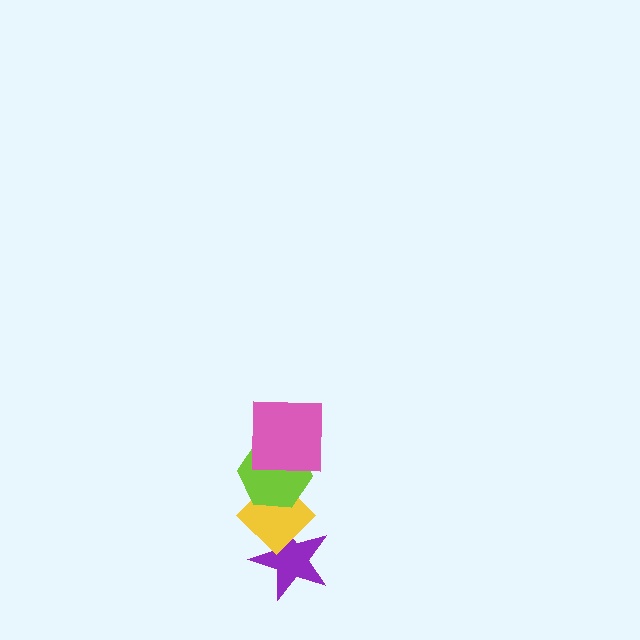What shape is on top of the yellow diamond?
The lime hexagon is on top of the yellow diamond.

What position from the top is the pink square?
The pink square is 1st from the top.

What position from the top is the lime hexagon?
The lime hexagon is 2nd from the top.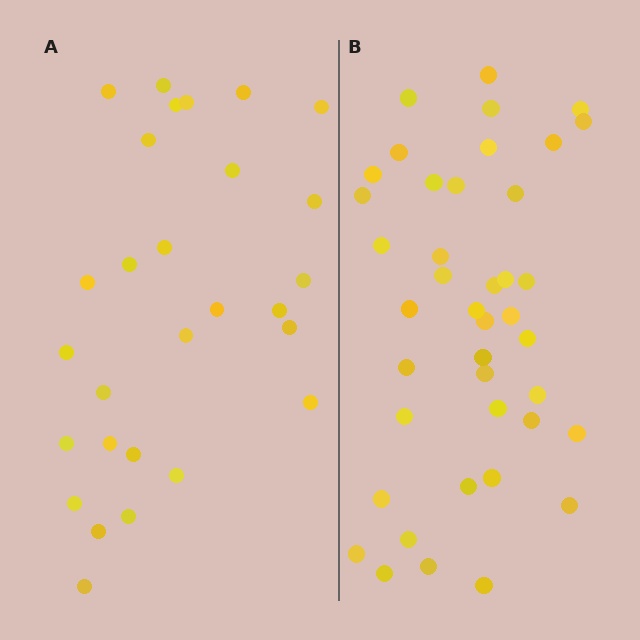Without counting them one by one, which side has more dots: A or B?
Region B (the right region) has more dots.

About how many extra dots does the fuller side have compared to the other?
Region B has approximately 15 more dots than region A.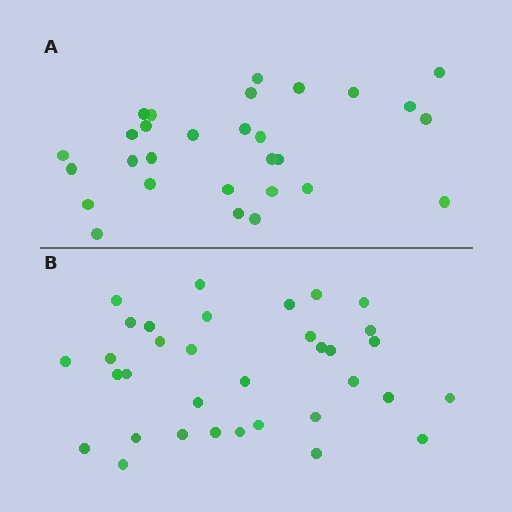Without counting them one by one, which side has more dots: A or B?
Region B (the bottom region) has more dots.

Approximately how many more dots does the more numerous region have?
Region B has about 5 more dots than region A.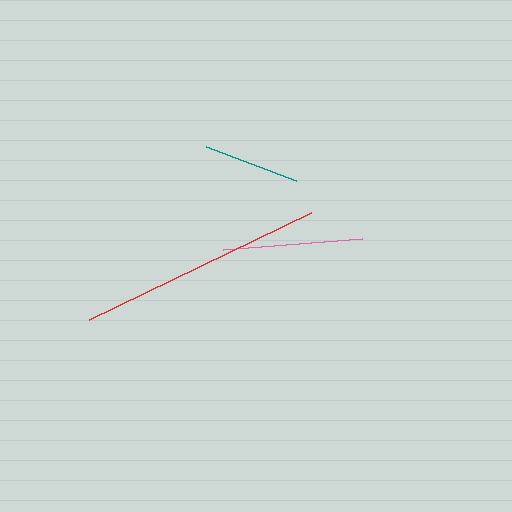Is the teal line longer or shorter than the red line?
The red line is longer than the teal line.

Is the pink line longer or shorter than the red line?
The red line is longer than the pink line.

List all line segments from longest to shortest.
From longest to shortest: red, pink, teal.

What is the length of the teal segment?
The teal segment is approximately 96 pixels long.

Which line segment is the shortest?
The teal line is the shortest at approximately 96 pixels.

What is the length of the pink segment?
The pink segment is approximately 139 pixels long.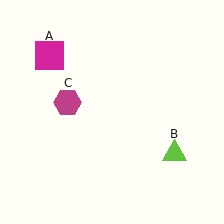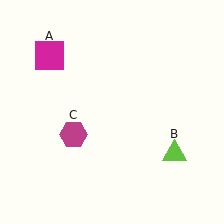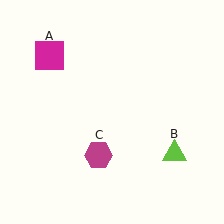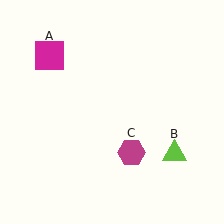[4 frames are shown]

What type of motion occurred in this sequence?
The magenta hexagon (object C) rotated counterclockwise around the center of the scene.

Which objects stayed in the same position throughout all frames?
Magenta square (object A) and lime triangle (object B) remained stationary.